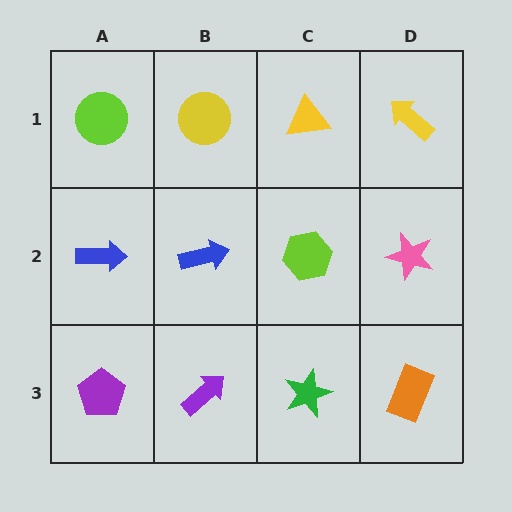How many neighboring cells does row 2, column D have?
3.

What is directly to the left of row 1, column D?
A yellow triangle.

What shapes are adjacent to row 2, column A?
A lime circle (row 1, column A), a purple pentagon (row 3, column A), a blue arrow (row 2, column B).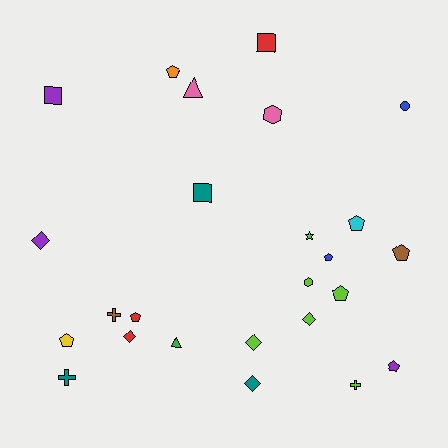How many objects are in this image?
There are 25 objects.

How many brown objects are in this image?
There are 2 brown objects.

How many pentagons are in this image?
There are 8 pentagons.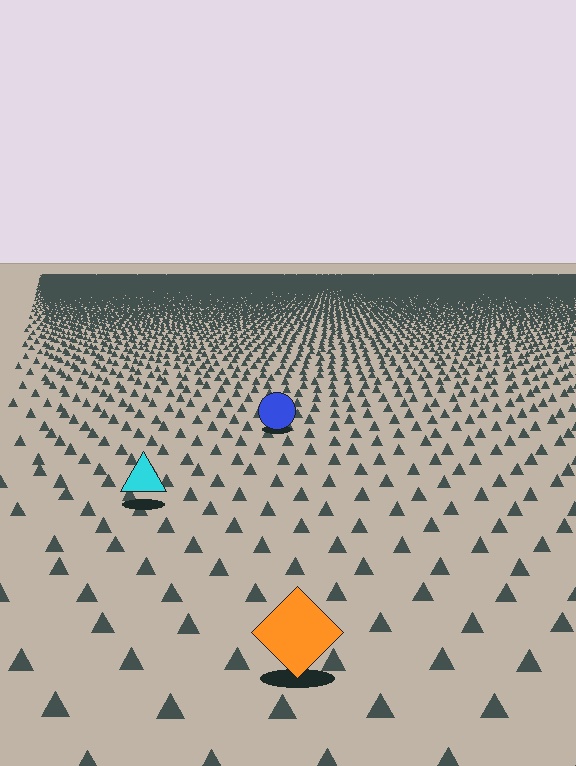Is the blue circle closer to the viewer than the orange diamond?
No. The orange diamond is closer — you can tell from the texture gradient: the ground texture is coarser near it.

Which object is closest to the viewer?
The orange diamond is closest. The texture marks near it are larger and more spread out.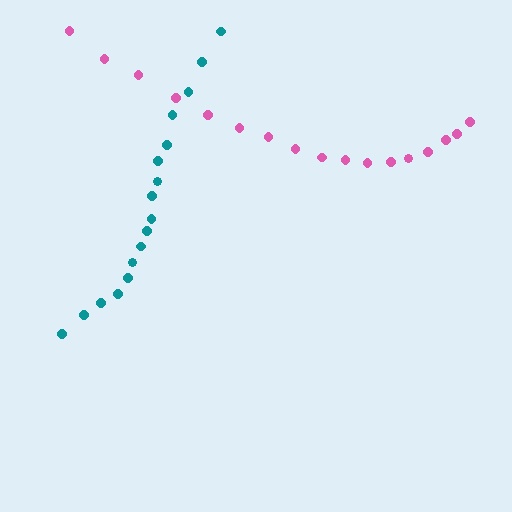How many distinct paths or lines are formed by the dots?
There are 2 distinct paths.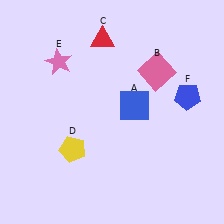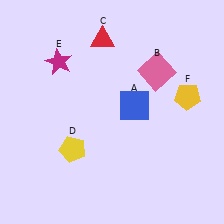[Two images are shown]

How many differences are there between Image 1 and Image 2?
There are 2 differences between the two images.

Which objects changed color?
E changed from pink to magenta. F changed from blue to yellow.